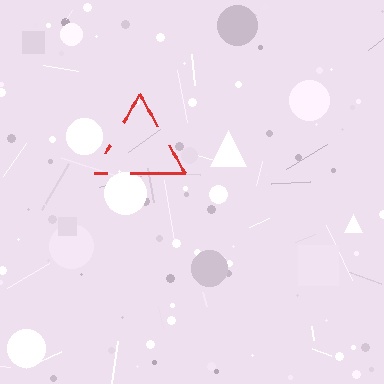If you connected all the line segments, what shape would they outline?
They would outline a triangle.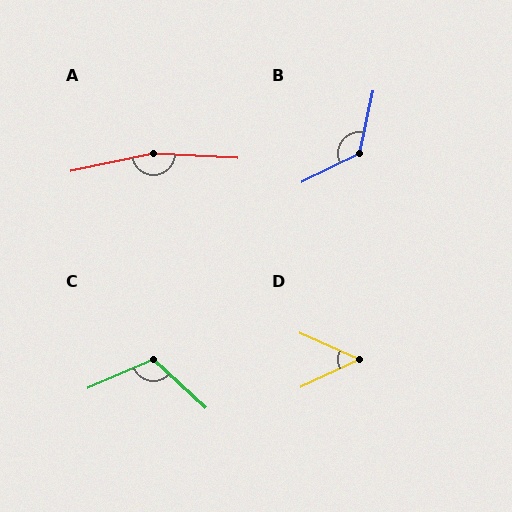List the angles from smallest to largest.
D (49°), C (113°), B (129°), A (165°).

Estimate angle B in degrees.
Approximately 129 degrees.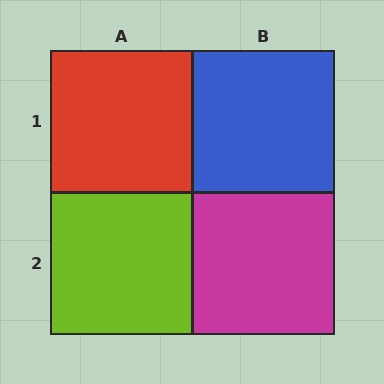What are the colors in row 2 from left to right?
Lime, magenta.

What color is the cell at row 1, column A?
Red.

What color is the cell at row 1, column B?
Blue.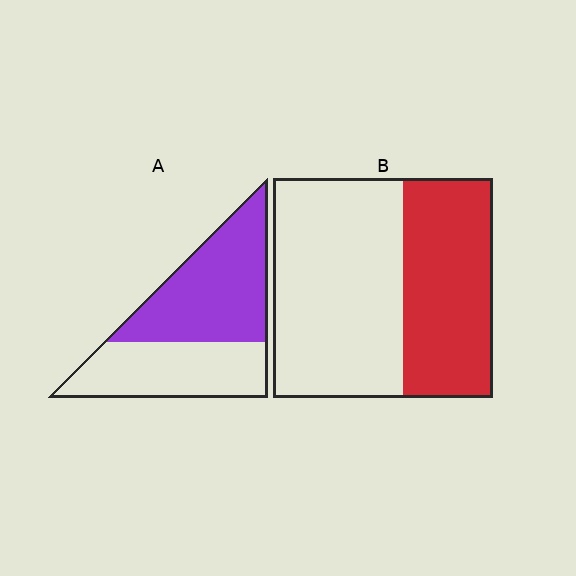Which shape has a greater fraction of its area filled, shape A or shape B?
Shape A.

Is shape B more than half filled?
No.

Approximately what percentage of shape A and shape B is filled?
A is approximately 55% and B is approximately 40%.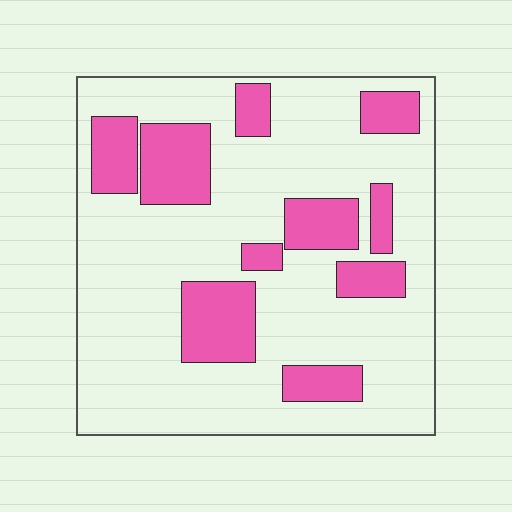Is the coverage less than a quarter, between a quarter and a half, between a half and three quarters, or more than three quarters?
Between a quarter and a half.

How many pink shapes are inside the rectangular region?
10.